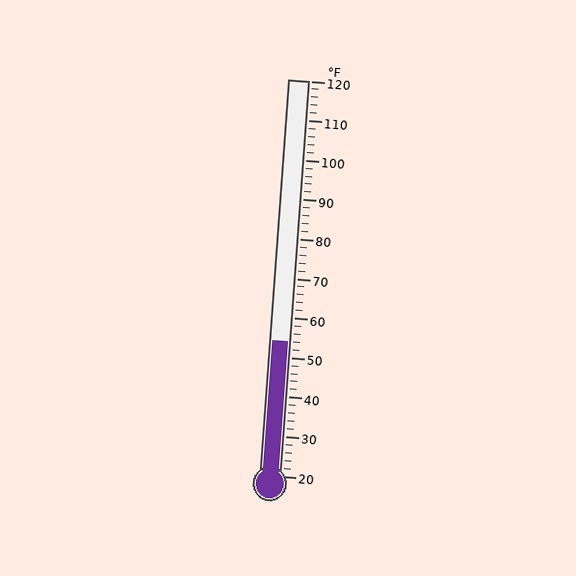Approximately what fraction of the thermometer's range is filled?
The thermometer is filled to approximately 35% of its range.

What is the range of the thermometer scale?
The thermometer scale ranges from 20°F to 120°F.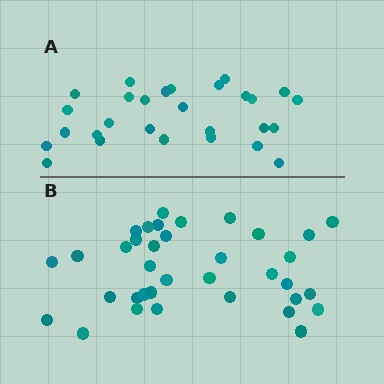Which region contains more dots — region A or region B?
Region B (the bottom region) has more dots.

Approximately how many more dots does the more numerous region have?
Region B has roughly 8 or so more dots than region A.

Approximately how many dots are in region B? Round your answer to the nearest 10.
About 40 dots. (The exact count is 36, which rounds to 40.)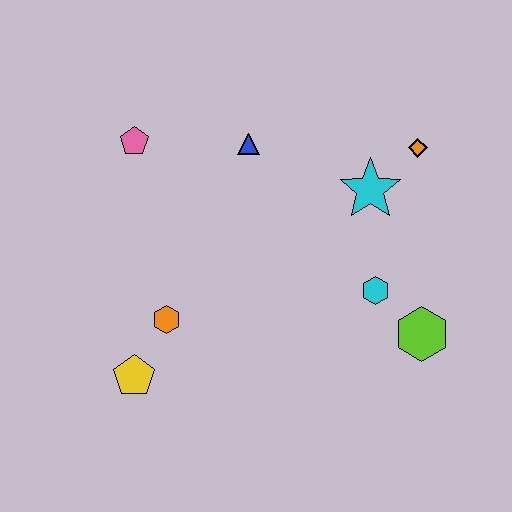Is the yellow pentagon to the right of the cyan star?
No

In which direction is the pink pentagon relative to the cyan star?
The pink pentagon is to the left of the cyan star.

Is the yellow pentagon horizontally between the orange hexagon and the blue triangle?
No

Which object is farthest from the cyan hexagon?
The pink pentagon is farthest from the cyan hexagon.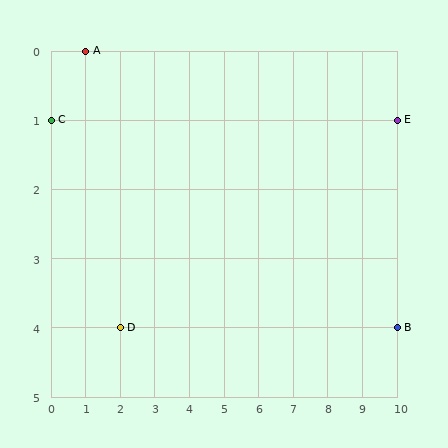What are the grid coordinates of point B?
Point B is at grid coordinates (10, 4).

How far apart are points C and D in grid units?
Points C and D are 2 columns and 3 rows apart (about 3.6 grid units diagonally).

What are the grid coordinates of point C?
Point C is at grid coordinates (0, 1).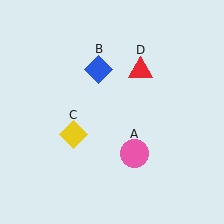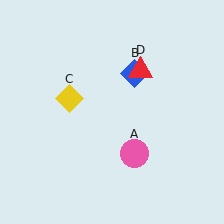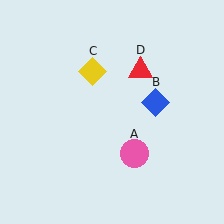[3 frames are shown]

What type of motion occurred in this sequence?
The blue diamond (object B), yellow diamond (object C) rotated clockwise around the center of the scene.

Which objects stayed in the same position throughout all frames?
Pink circle (object A) and red triangle (object D) remained stationary.